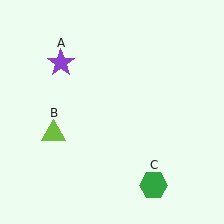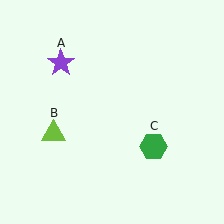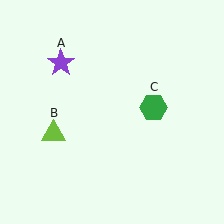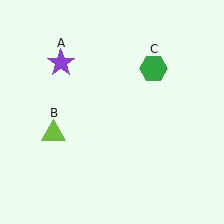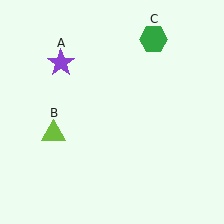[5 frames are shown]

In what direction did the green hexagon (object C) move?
The green hexagon (object C) moved up.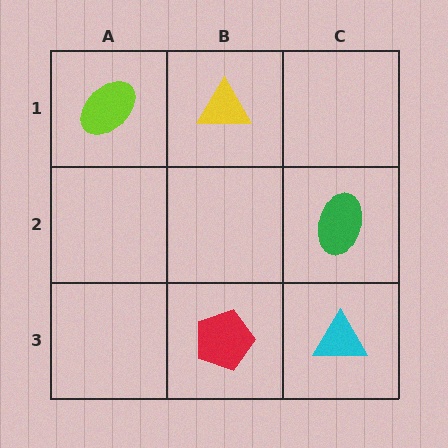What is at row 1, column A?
A lime ellipse.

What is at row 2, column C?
A green ellipse.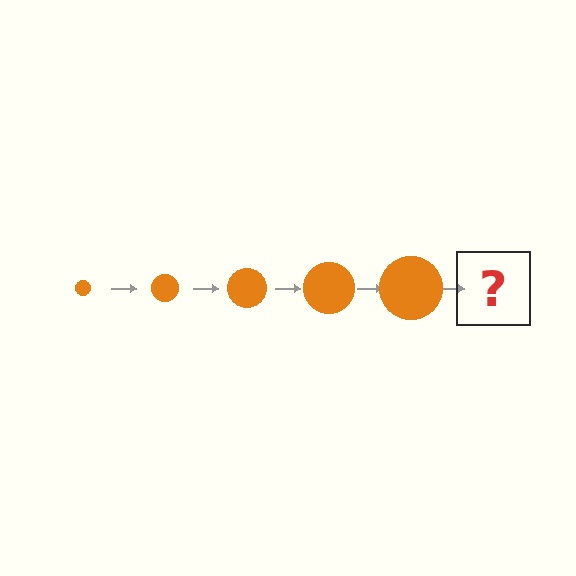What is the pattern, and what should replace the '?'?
The pattern is that the circle gets progressively larger each step. The '?' should be an orange circle, larger than the previous one.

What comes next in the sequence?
The next element should be an orange circle, larger than the previous one.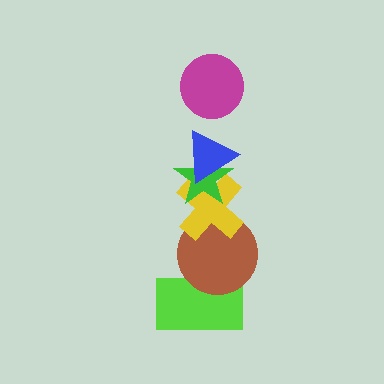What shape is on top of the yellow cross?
The green star is on top of the yellow cross.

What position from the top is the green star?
The green star is 3rd from the top.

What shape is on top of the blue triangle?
The magenta circle is on top of the blue triangle.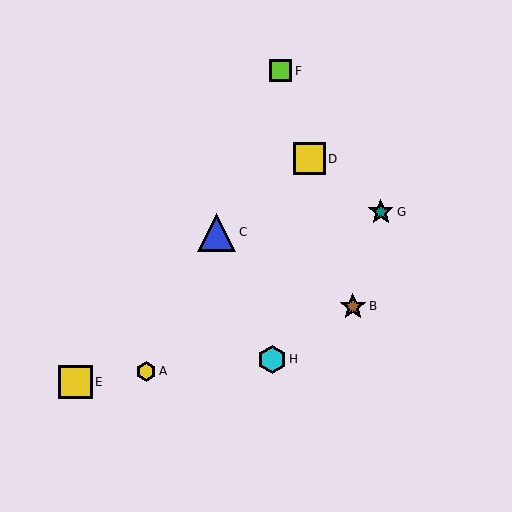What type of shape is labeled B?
Shape B is a brown star.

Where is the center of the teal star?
The center of the teal star is at (381, 212).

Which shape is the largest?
The blue triangle (labeled C) is the largest.